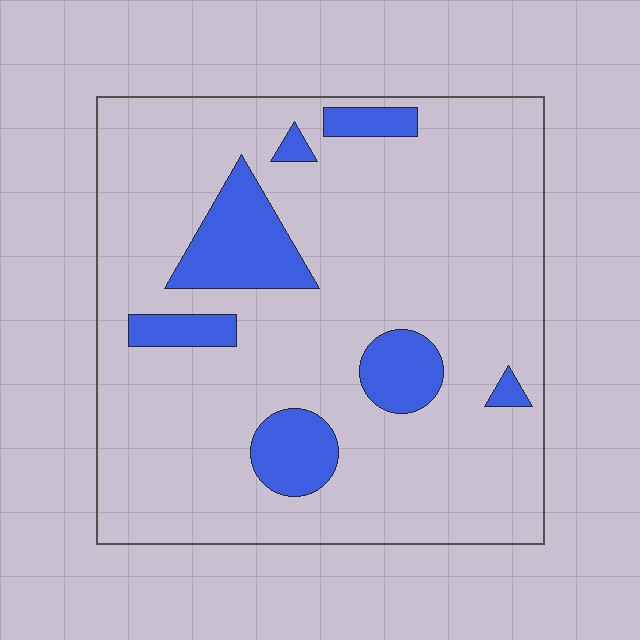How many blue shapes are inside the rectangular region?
7.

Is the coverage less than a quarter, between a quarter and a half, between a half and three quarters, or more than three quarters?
Less than a quarter.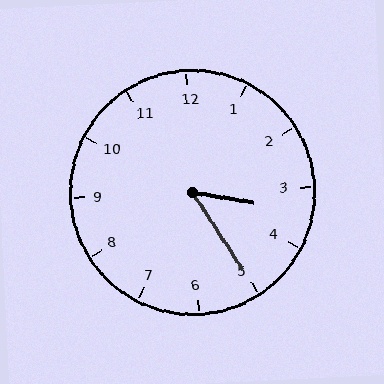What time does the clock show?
3:25.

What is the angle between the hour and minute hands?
Approximately 48 degrees.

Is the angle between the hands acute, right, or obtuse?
It is acute.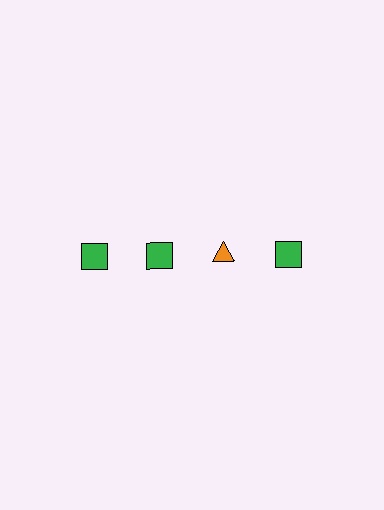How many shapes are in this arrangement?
There are 4 shapes arranged in a grid pattern.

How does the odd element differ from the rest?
It differs in both color (orange instead of green) and shape (triangle instead of square).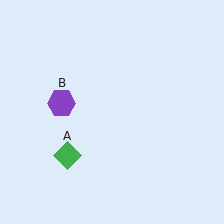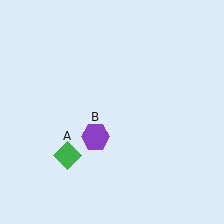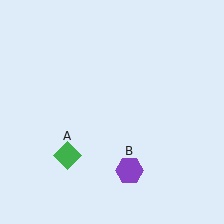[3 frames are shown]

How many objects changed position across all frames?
1 object changed position: purple hexagon (object B).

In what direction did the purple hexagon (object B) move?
The purple hexagon (object B) moved down and to the right.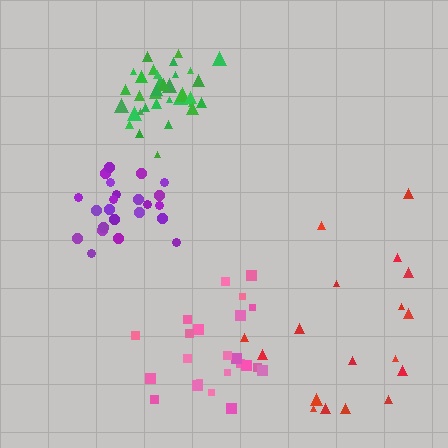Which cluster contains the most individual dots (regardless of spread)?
Green (34).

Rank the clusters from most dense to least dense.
green, purple, pink, red.